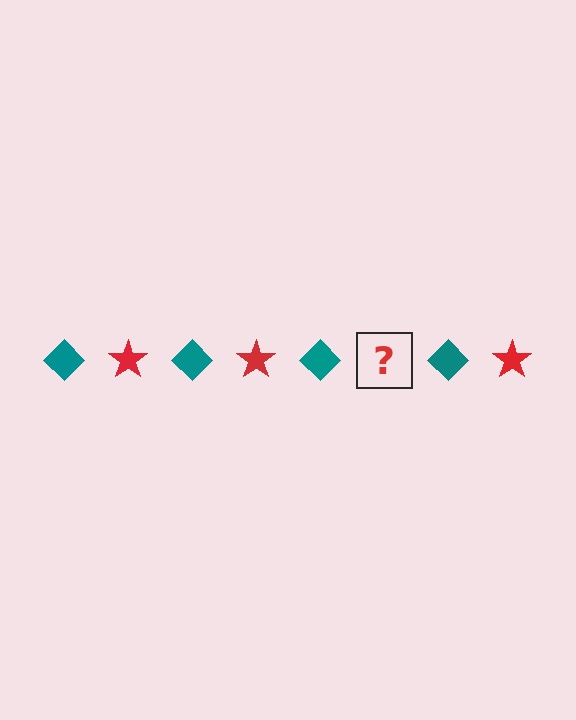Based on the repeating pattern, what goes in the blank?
The blank should be a red star.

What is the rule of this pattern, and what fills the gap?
The rule is that the pattern alternates between teal diamond and red star. The gap should be filled with a red star.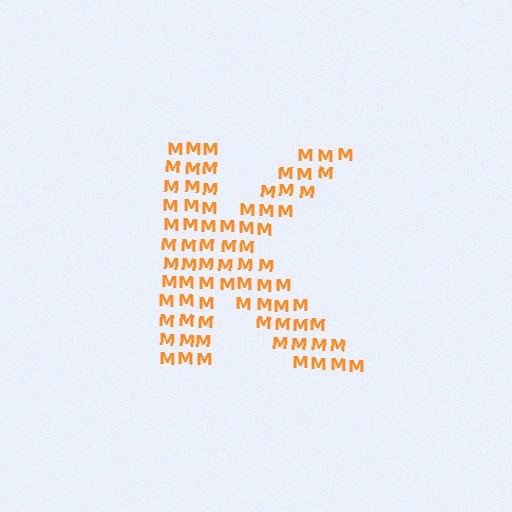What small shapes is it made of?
It is made of small letter M's.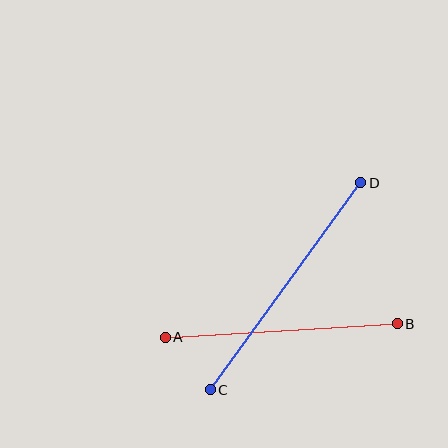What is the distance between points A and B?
The distance is approximately 233 pixels.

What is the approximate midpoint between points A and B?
The midpoint is at approximately (281, 330) pixels.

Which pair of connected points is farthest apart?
Points C and D are farthest apart.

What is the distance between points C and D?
The distance is approximately 256 pixels.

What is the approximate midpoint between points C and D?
The midpoint is at approximately (286, 286) pixels.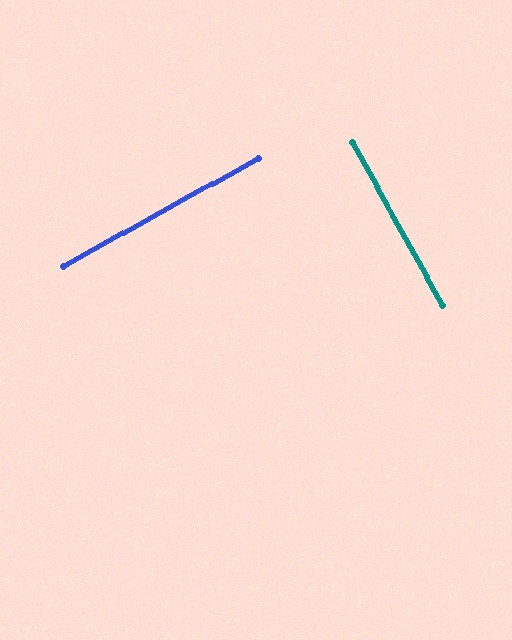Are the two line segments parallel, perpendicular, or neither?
Perpendicular — they meet at approximately 90°.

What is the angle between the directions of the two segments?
Approximately 90 degrees.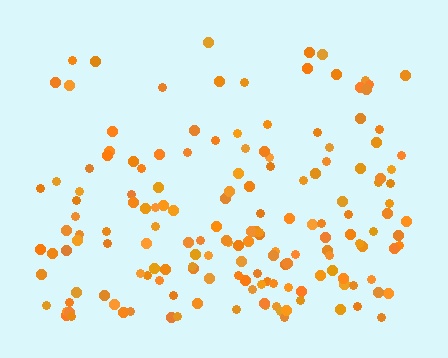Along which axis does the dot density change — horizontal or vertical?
Vertical.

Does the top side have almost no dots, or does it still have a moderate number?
Still a moderate number, just noticeably fewer than the bottom.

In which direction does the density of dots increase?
From top to bottom, with the bottom side densest.